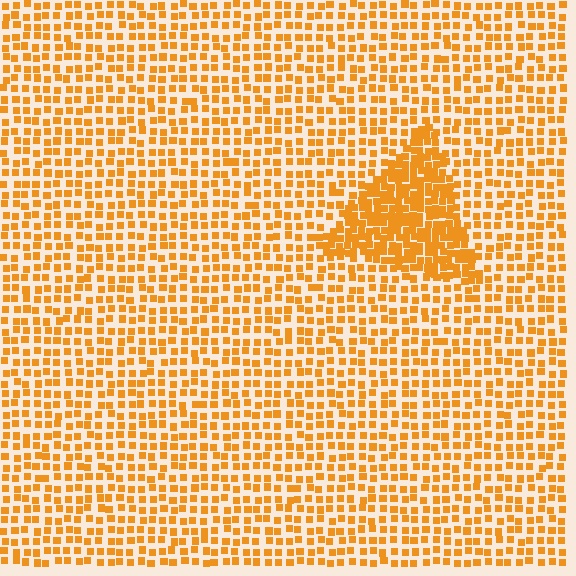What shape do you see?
I see a triangle.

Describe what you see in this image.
The image contains small orange elements arranged at two different densities. A triangle-shaped region is visible where the elements are more densely packed than the surrounding area.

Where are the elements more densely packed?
The elements are more densely packed inside the triangle boundary.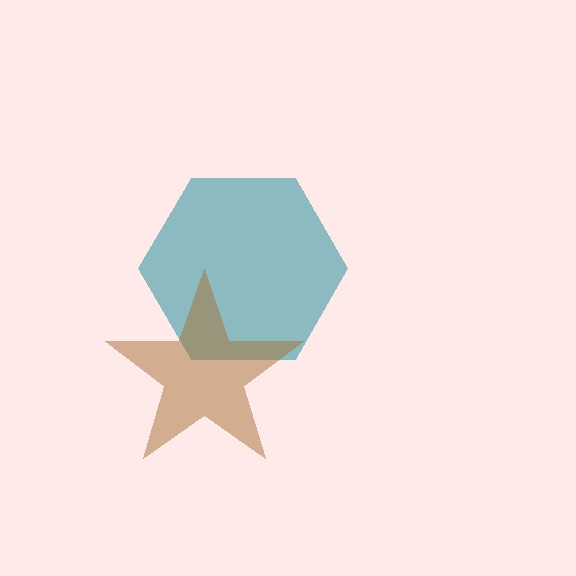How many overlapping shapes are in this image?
There are 2 overlapping shapes in the image.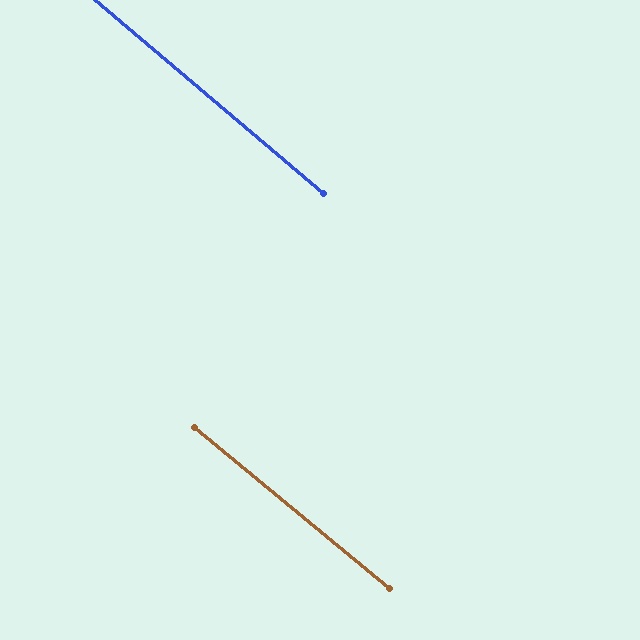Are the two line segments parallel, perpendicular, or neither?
Parallel — their directions differ by only 0.9°.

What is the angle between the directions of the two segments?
Approximately 1 degree.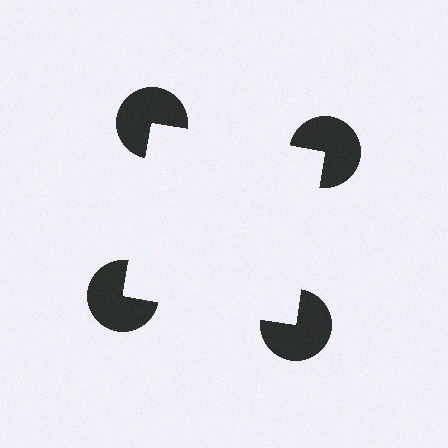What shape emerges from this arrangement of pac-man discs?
An illusory square — its edges are inferred from the aligned wedge cuts in the pac-man discs, not physically drawn.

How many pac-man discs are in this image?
There are 4 — one at each vertex of the illusory square.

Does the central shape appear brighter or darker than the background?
It typically appears slightly brighter than the background, even though no actual brightness change is drawn.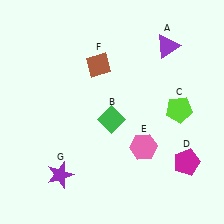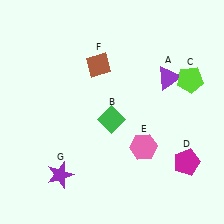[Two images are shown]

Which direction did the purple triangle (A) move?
The purple triangle (A) moved down.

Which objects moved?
The objects that moved are: the purple triangle (A), the lime pentagon (C).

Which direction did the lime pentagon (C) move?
The lime pentagon (C) moved up.